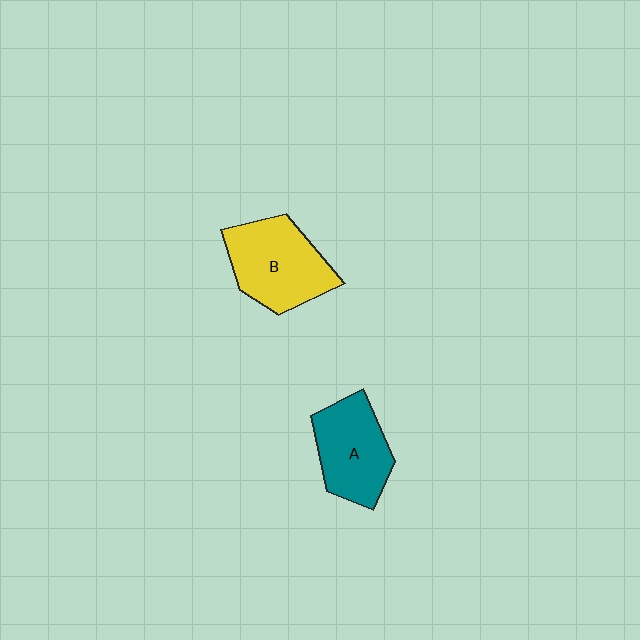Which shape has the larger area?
Shape B (yellow).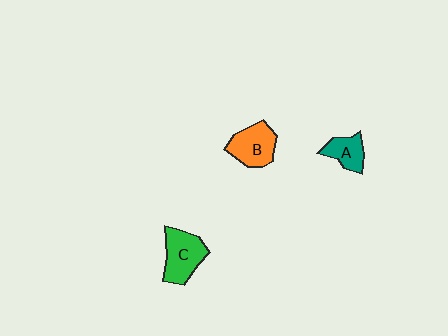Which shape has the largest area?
Shape C (green).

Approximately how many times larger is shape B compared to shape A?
Approximately 1.4 times.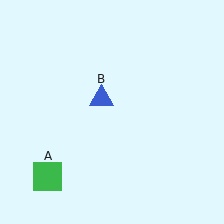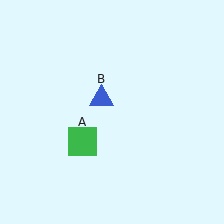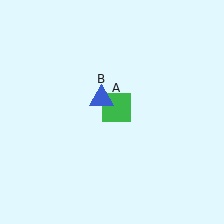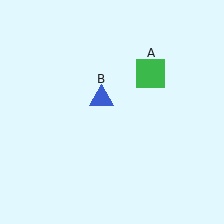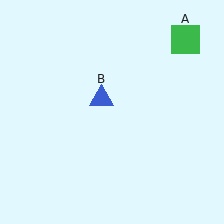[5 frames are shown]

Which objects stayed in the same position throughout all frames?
Blue triangle (object B) remained stationary.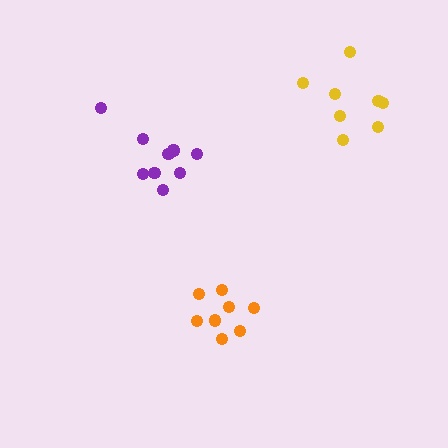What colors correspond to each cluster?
The clusters are colored: purple, yellow, orange.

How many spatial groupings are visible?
There are 3 spatial groupings.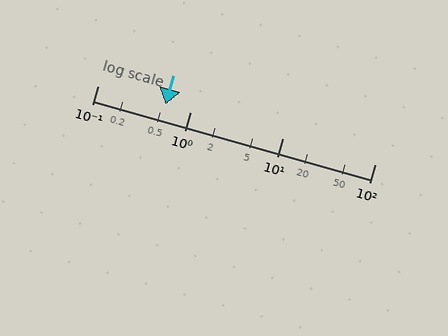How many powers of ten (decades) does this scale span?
The scale spans 3 decades, from 0.1 to 100.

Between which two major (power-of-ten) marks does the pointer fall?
The pointer is between 0.1 and 1.